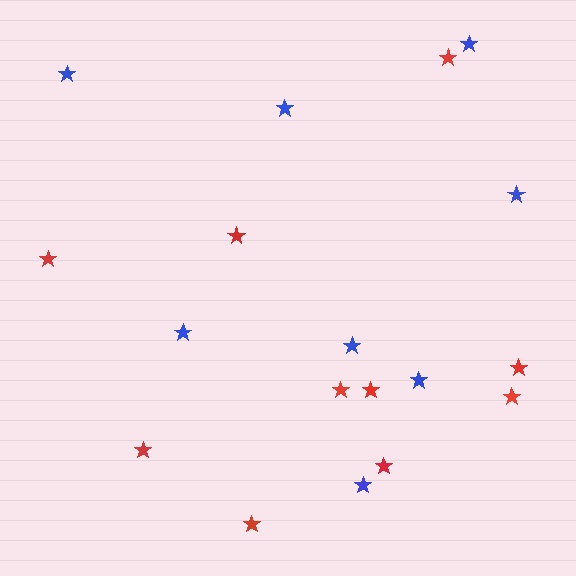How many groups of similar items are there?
There are 2 groups: one group of red stars (10) and one group of blue stars (8).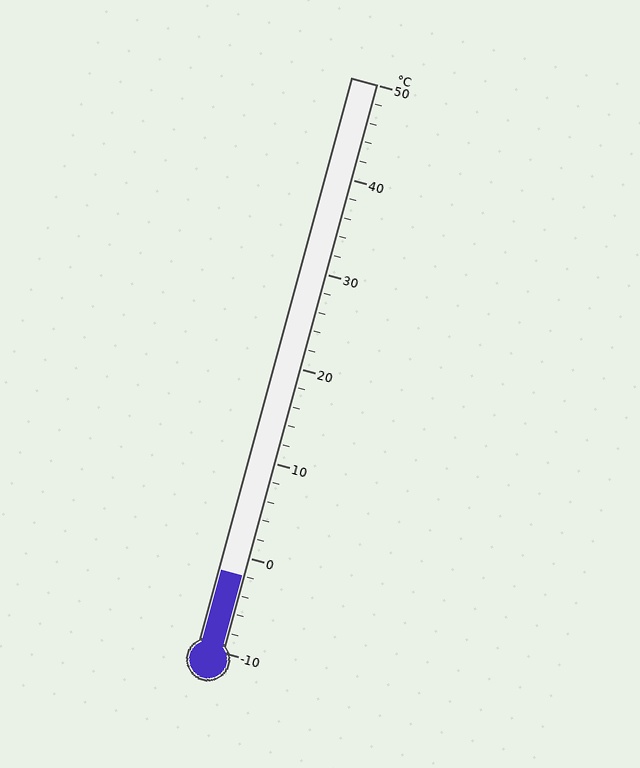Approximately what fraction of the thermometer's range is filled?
The thermometer is filled to approximately 15% of its range.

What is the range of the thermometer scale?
The thermometer scale ranges from -10°C to 50°C.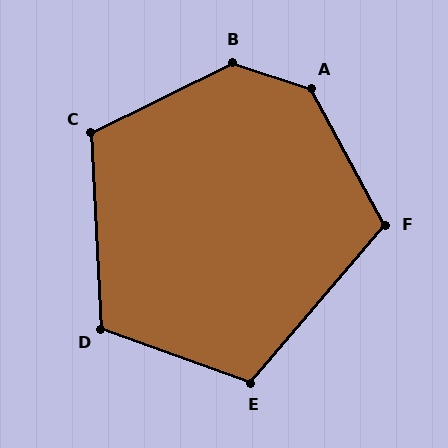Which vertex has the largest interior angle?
A, at approximately 136 degrees.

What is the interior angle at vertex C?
Approximately 113 degrees (obtuse).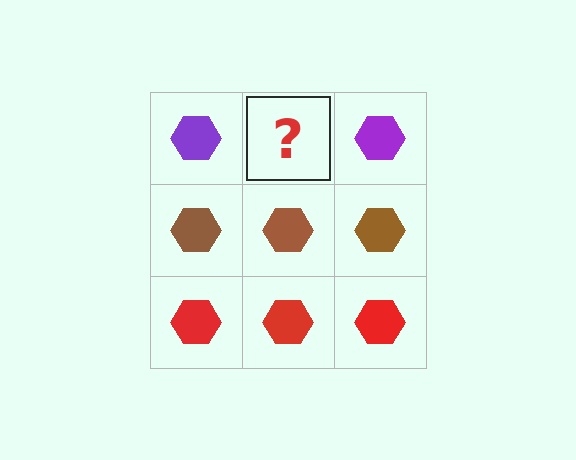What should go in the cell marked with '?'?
The missing cell should contain a purple hexagon.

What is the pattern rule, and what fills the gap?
The rule is that each row has a consistent color. The gap should be filled with a purple hexagon.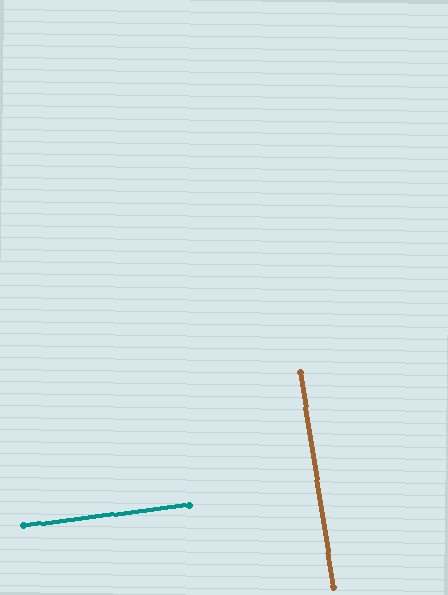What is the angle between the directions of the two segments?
Approximately 88 degrees.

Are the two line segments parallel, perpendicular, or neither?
Perpendicular — they meet at approximately 88°.